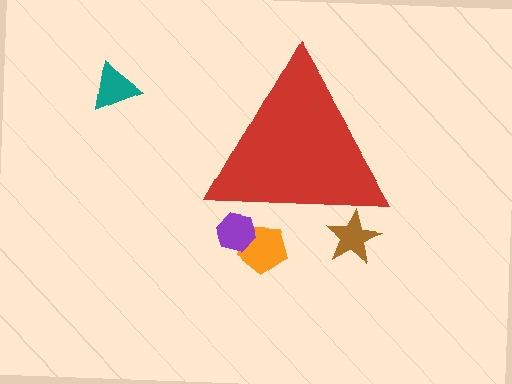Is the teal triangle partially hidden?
No, the teal triangle is fully visible.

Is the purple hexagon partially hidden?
Yes, the purple hexagon is partially hidden behind the red triangle.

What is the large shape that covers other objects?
A red triangle.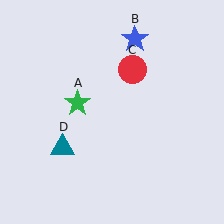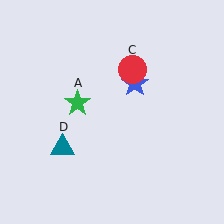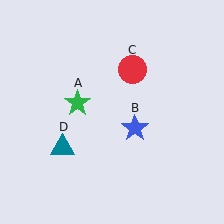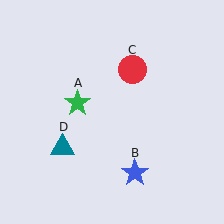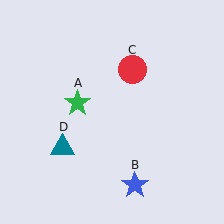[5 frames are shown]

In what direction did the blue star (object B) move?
The blue star (object B) moved down.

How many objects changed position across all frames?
1 object changed position: blue star (object B).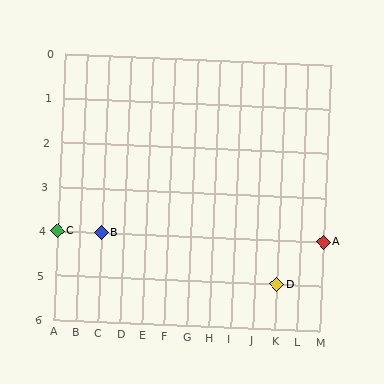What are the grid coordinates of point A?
Point A is at grid coordinates (M, 4).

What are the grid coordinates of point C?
Point C is at grid coordinates (A, 4).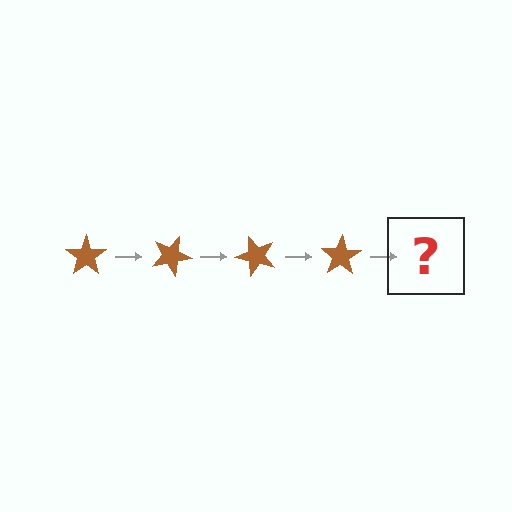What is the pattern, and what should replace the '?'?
The pattern is that the star rotates 25 degrees each step. The '?' should be a brown star rotated 100 degrees.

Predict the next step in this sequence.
The next step is a brown star rotated 100 degrees.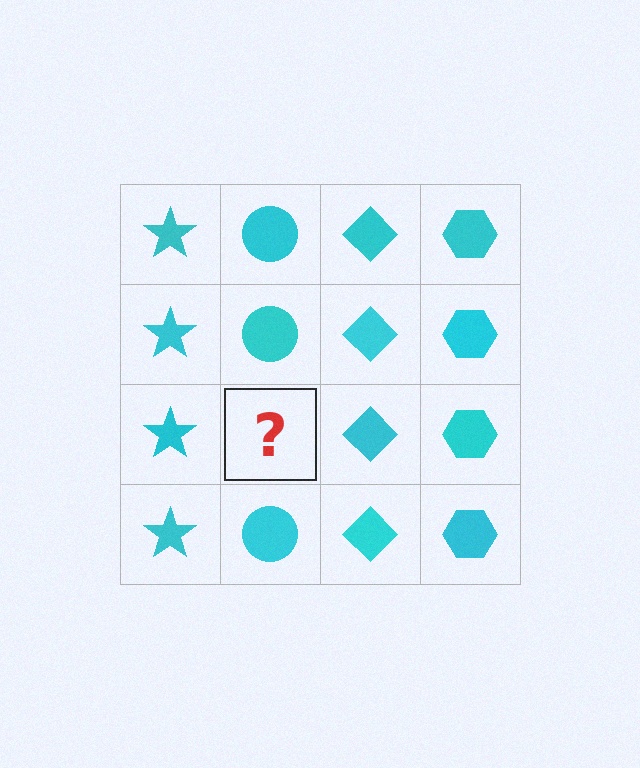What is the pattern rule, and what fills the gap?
The rule is that each column has a consistent shape. The gap should be filled with a cyan circle.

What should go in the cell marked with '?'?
The missing cell should contain a cyan circle.